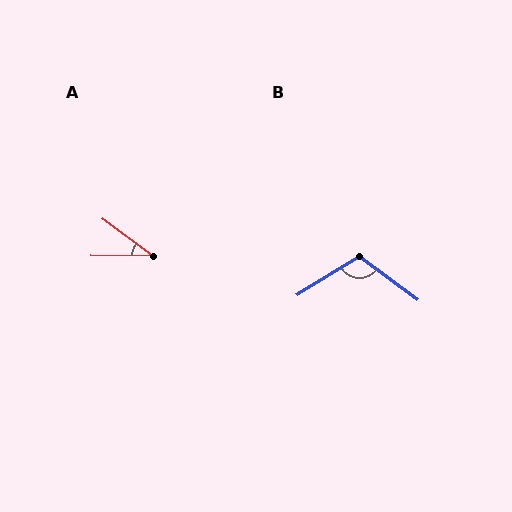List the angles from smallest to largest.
A (37°), B (112°).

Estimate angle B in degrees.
Approximately 112 degrees.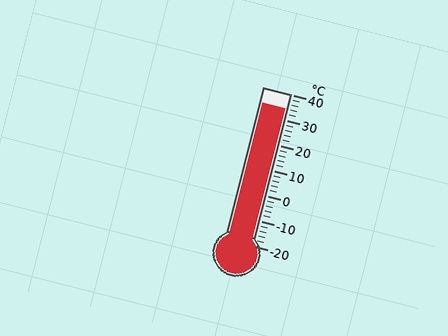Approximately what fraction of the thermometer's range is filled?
The thermometer is filled to approximately 90% of its range.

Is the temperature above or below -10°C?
The temperature is above -10°C.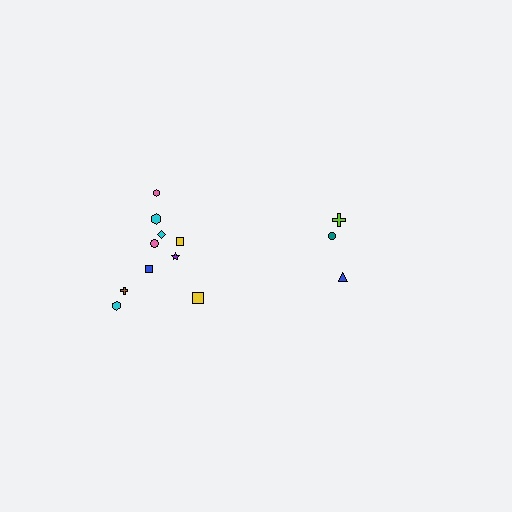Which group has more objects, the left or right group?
The left group.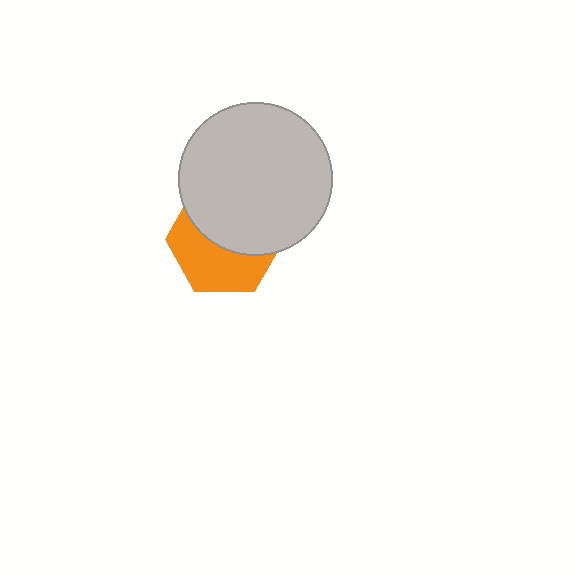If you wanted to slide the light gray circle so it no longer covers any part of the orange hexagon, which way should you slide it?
Slide it up — that is the most direct way to separate the two shapes.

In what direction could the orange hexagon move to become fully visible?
The orange hexagon could move down. That would shift it out from behind the light gray circle entirely.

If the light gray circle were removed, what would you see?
You would see the complete orange hexagon.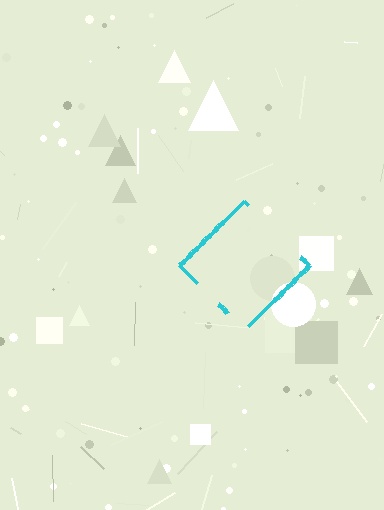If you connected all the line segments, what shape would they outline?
They would outline a diamond.